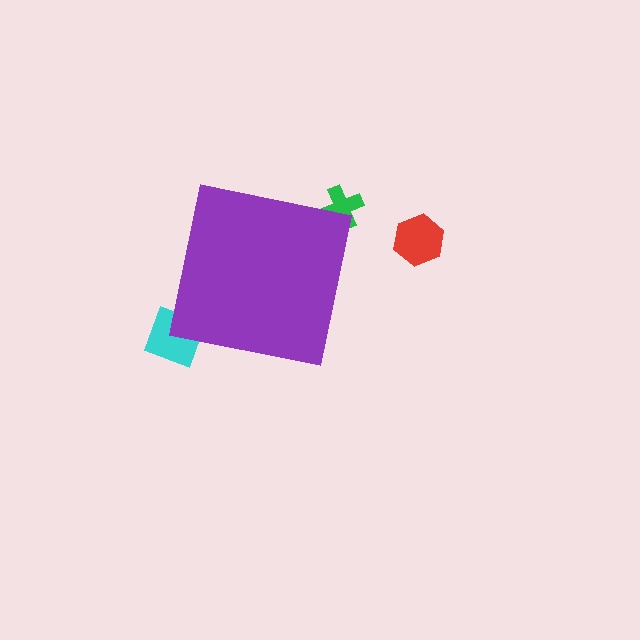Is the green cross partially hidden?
Yes, the green cross is partially hidden behind the purple square.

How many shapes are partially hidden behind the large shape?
2 shapes are partially hidden.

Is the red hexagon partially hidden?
No, the red hexagon is fully visible.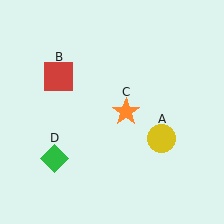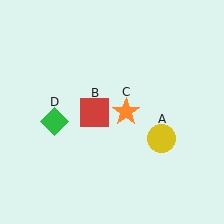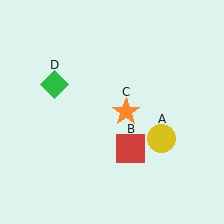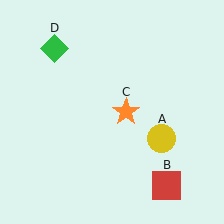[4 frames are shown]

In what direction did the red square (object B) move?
The red square (object B) moved down and to the right.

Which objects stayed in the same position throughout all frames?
Yellow circle (object A) and orange star (object C) remained stationary.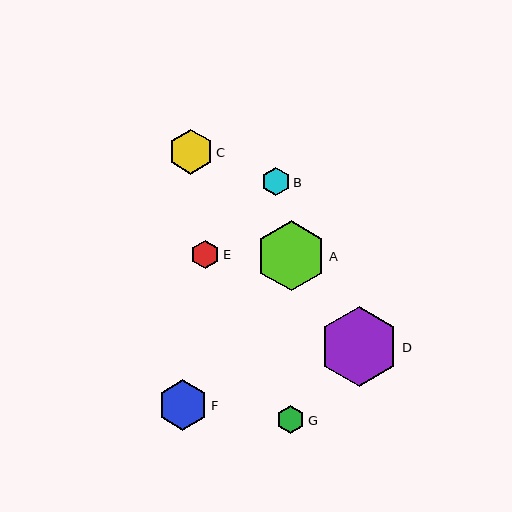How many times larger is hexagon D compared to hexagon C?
Hexagon D is approximately 1.8 times the size of hexagon C.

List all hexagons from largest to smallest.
From largest to smallest: D, A, F, C, E, B, G.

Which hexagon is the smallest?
Hexagon G is the smallest with a size of approximately 28 pixels.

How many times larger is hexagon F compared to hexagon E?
Hexagon F is approximately 1.8 times the size of hexagon E.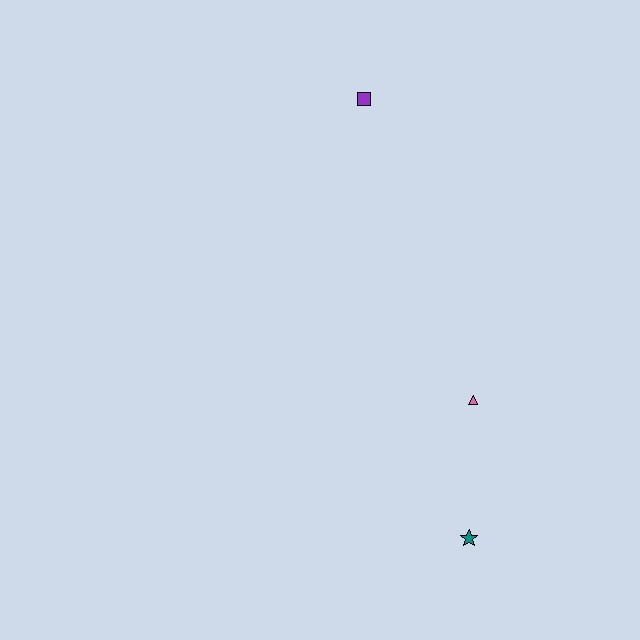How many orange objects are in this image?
There are no orange objects.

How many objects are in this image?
There are 3 objects.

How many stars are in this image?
There is 1 star.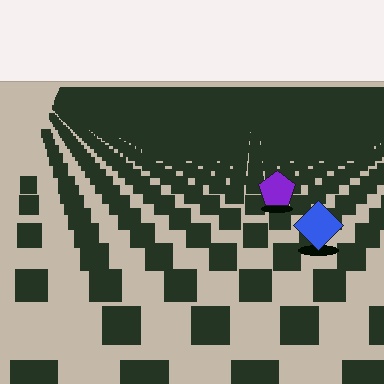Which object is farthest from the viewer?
The purple pentagon is farthest from the viewer. It appears smaller and the ground texture around it is denser.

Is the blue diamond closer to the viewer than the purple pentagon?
Yes. The blue diamond is closer — you can tell from the texture gradient: the ground texture is coarser near it.